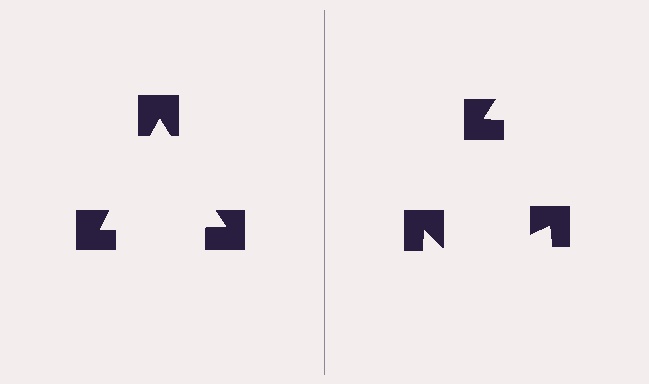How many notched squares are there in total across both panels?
6 — 3 on each side.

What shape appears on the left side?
An illusory triangle.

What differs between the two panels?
The notched squares are positioned identically on both sides; only the wedge orientations differ. On the left they align to a triangle; on the right they are misaligned.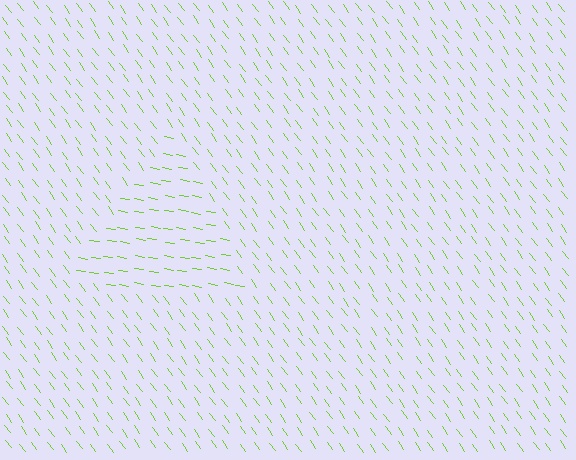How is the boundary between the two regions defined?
The boundary is defined purely by a change in line orientation (approximately 45 degrees difference). All lines are the same color and thickness.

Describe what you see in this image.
The image is filled with small lime line segments. A triangle region in the image has lines oriented differently from the surrounding lines, creating a visible texture boundary.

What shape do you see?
I see a triangle.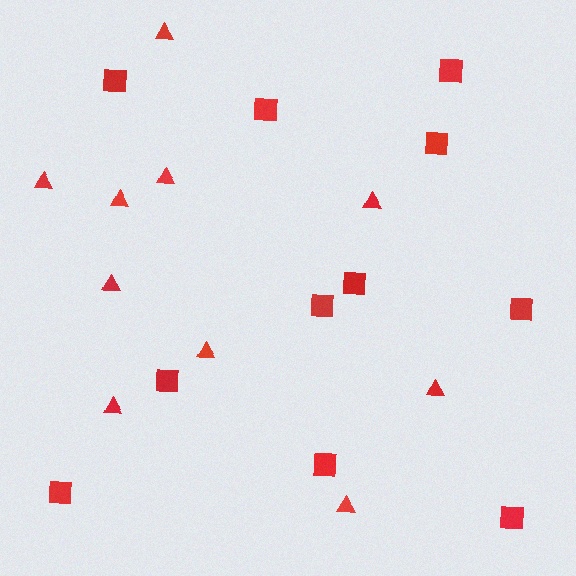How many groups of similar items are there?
There are 2 groups: one group of squares (11) and one group of triangles (10).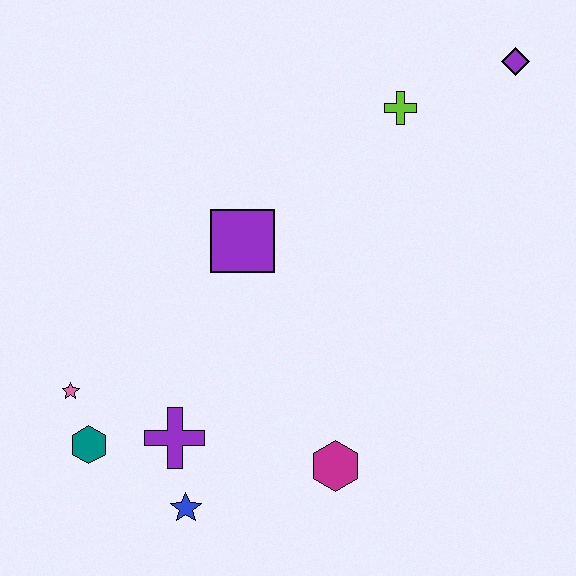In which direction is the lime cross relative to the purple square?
The lime cross is to the right of the purple square.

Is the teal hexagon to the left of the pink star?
No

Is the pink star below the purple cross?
No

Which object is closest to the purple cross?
The blue star is closest to the purple cross.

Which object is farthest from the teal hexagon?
The purple diamond is farthest from the teal hexagon.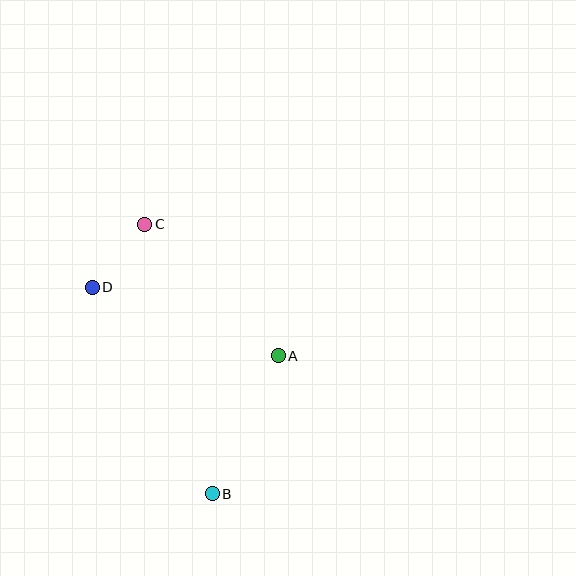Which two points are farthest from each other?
Points B and C are farthest from each other.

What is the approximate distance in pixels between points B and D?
The distance between B and D is approximately 239 pixels.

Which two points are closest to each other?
Points C and D are closest to each other.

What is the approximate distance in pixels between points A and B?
The distance between A and B is approximately 153 pixels.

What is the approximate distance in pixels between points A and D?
The distance between A and D is approximately 198 pixels.